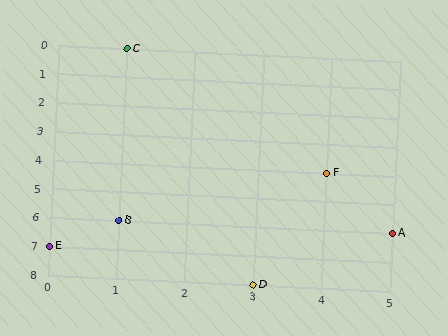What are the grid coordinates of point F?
Point F is at grid coordinates (4, 4).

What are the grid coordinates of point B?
Point B is at grid coordinates (1, 6).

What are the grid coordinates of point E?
Point E is at grid coordinates (0, 7).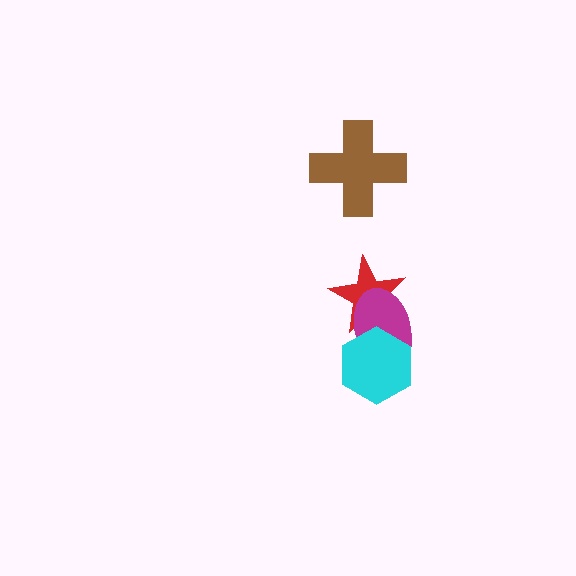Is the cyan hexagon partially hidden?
No, no other shape covers it.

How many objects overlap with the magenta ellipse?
2 objects overlap with the magenta ellipse.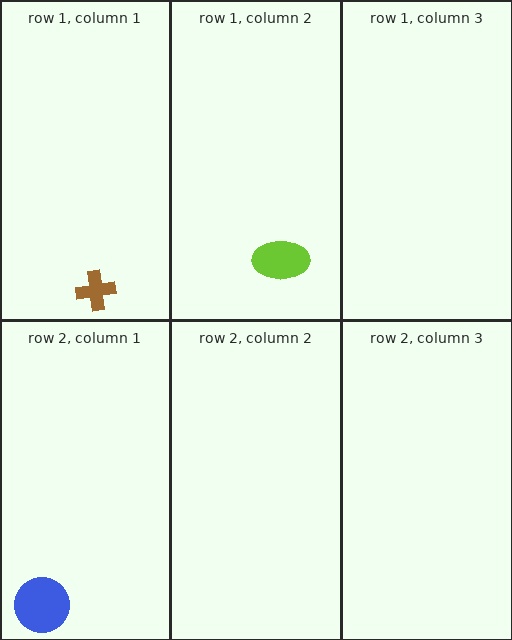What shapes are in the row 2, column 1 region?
The blue circle.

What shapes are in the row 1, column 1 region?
The brown cross.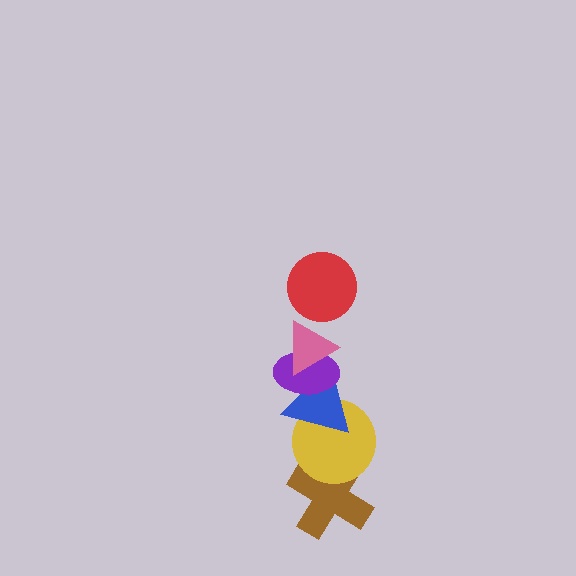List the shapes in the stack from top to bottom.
From top to bottom: the red circle, the pink triangle, the purple ellipse, the blue triangle, the yellow circle, the brown cross.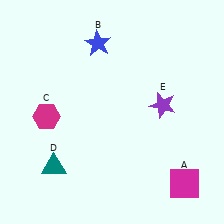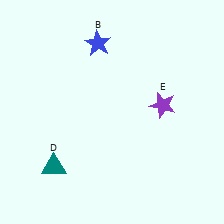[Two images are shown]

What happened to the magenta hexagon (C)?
The magenta hexagon (C) was removed in Image 2. It was in the bottom-left area of Image 1.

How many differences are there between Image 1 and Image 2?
There are 2 differences between the two images.